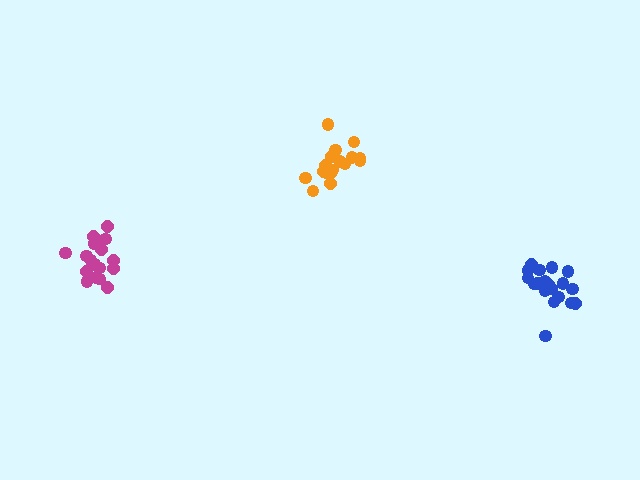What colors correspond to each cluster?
The clusters are colored: blue, magenta, orange.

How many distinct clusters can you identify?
There are 3 distinct clusters.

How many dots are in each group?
Group 1: 19 dots, Group 2: 17 dots, Group 3: 17 dots (53 total).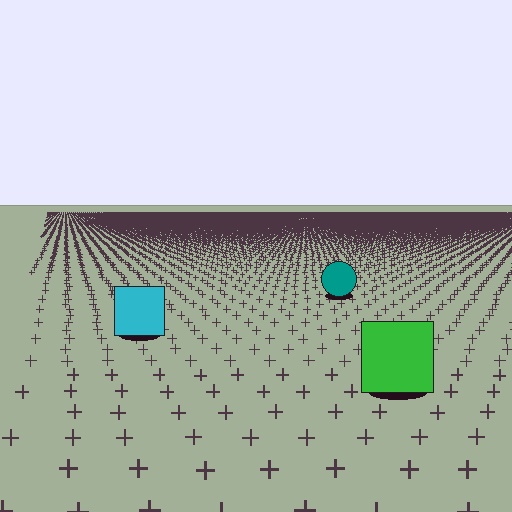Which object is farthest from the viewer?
The teal circle is farthest from the viewer. It appears smaller and the ground texture around it is denser.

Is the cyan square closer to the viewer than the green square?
No. The green square is closer — you can tell from the texture gradient: the ground texture is coarser near it.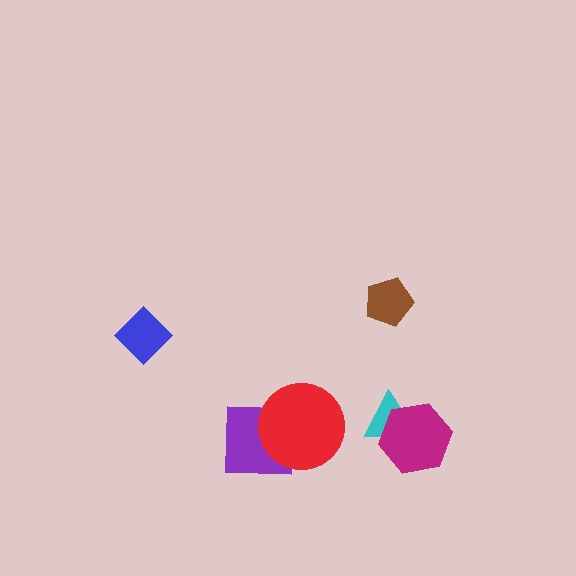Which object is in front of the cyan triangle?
The magenta hexagon is in front of the cyan triangle.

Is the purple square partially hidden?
Yes, it is partially covered by another shape.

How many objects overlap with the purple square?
1 object overlaps with the purple square.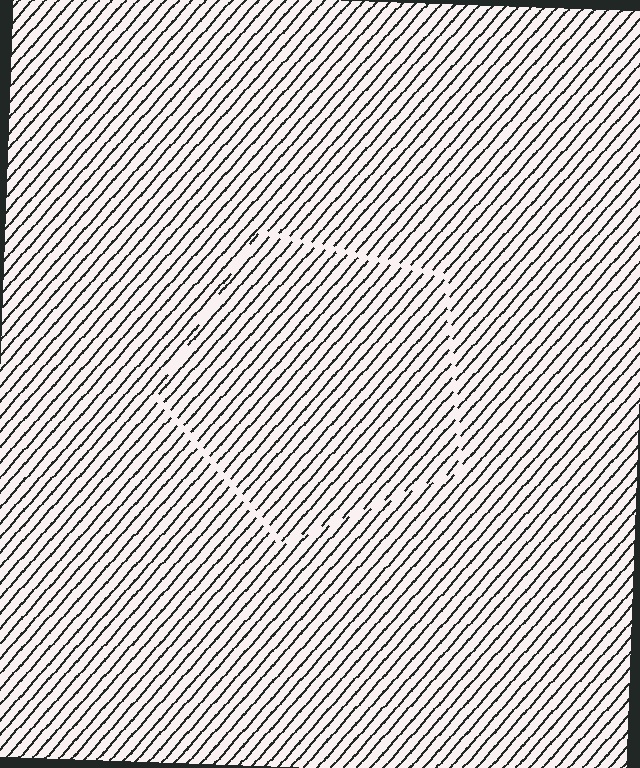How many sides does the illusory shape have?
5 sides — the line-ends trace a pentagon.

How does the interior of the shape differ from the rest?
The interior of the shape contains the same grating, shifted by half a period — the contour is defined by the phase discontinuity where line-ends from the inner and outer gratings abut.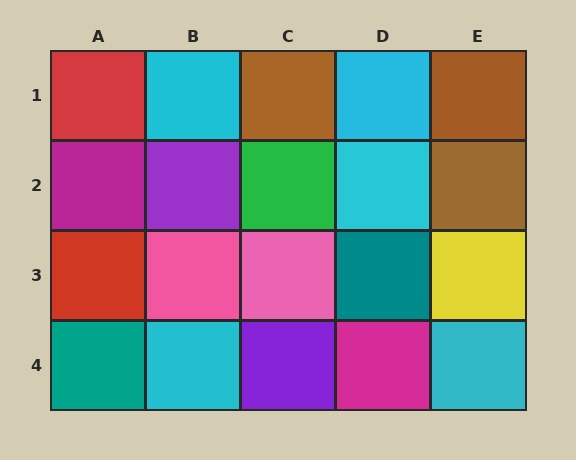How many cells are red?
2 cells are red.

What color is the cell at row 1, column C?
Brown.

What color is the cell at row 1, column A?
Red.